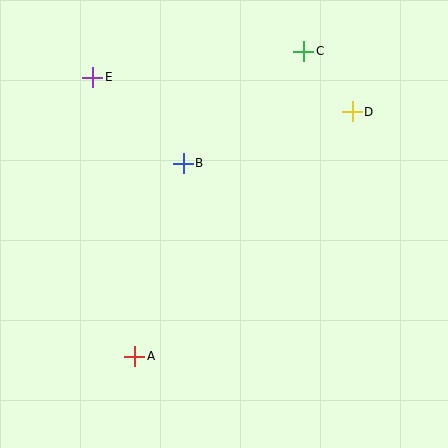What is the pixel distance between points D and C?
The distance between D and C is 78 pixels.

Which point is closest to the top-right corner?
Point D is closest to the top-right corner.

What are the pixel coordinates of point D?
Point D is at (352, 112).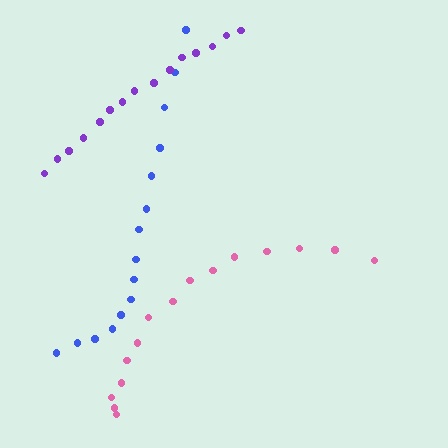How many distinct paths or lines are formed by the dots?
There are 3 distinct paths.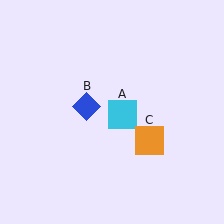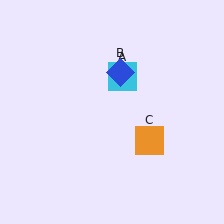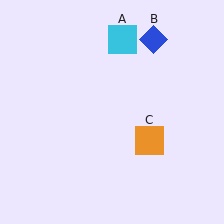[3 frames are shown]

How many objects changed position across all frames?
2 objects changed position: cyan square (object A), blue diamond (object B).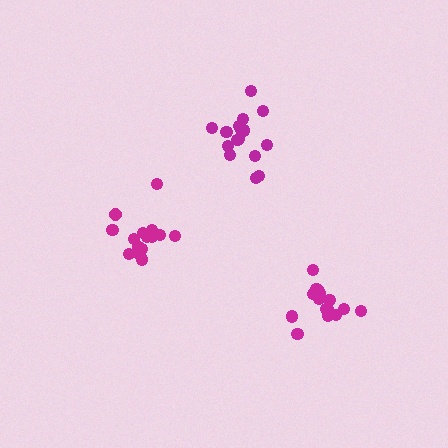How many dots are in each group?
Group 1: 16 dots, Group 2: 15 dots, Group 3: 17 dots (48 total).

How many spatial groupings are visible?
There are 3 spatial groupings.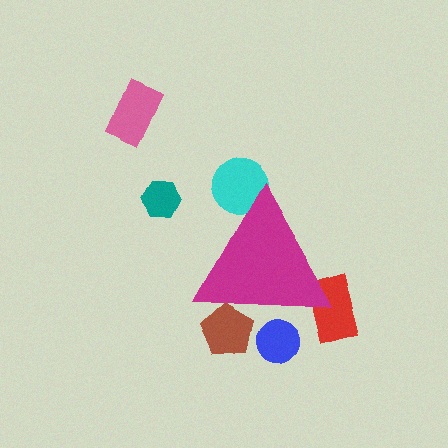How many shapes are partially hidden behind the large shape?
4 shapes are partially hidden.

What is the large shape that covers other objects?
A magenta triangle.